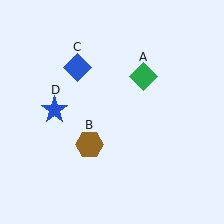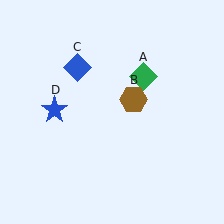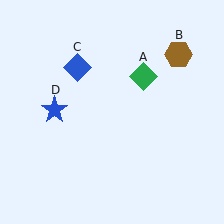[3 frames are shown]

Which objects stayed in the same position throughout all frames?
Green diamond (object A) and blue diamond (object C) and blue star (object D) remained stationary.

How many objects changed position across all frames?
1 object changed position: brown hexagon (object B).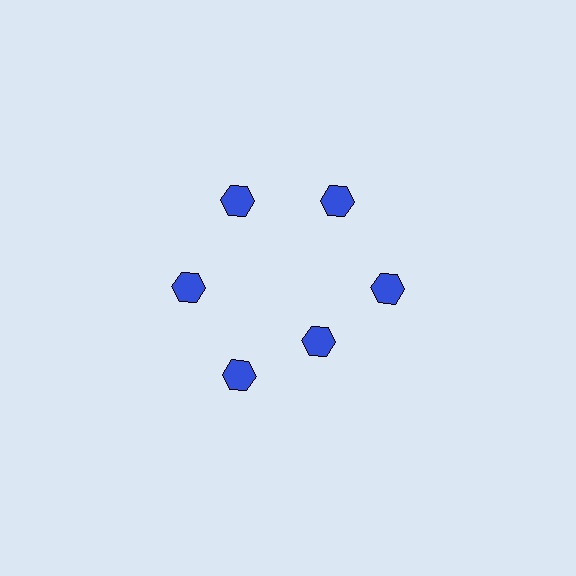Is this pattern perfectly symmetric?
No. The 6 blue hexagons are arranged in a ring, but one element near the 5 o'clock position is pulled inward toward the center, breaking the 6-fold rotational symmetry.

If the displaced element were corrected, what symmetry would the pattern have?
It would have 6-fold rotational symmetry — the pattern would map onto itself every 60 degrees.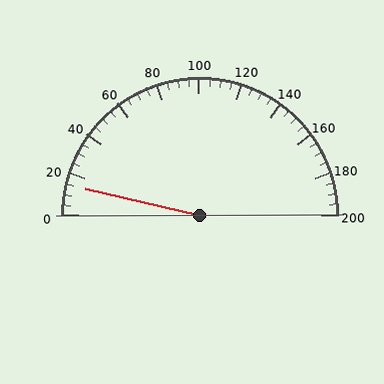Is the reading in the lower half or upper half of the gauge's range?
The reading is in the lower half of the range (0 to 200).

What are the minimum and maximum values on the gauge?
The gauge ranges from 0 to 200.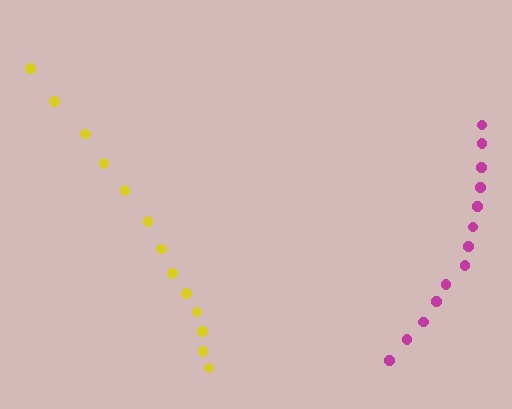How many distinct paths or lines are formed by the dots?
There are 2 distinct paths.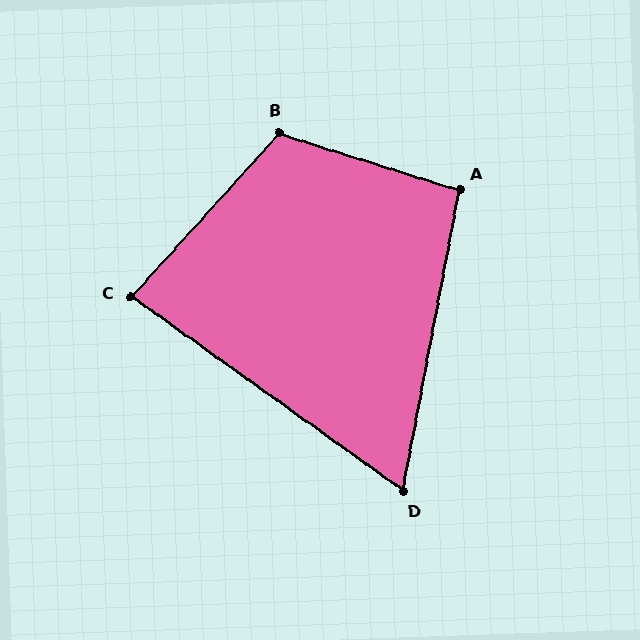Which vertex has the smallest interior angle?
D, at approximately 65 degrees.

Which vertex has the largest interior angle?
B, at approximately 115 degrees.